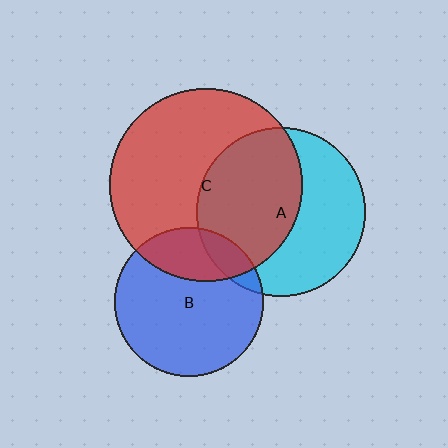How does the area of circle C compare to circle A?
Approximately 1.3 times.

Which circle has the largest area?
Circle C (red).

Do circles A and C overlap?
Yes.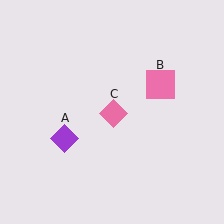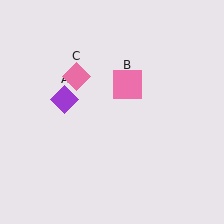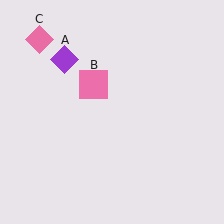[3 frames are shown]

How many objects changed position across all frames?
3 objects changed position: purple diamond (object A), pink square (object B), pink diamond (object C).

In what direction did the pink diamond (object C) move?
The pink diamond (object C) moved up and to the left.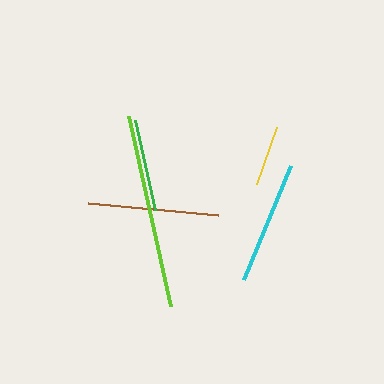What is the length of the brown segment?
The brown segment is approximately 131 pixels long.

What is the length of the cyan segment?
The cyan segment is approximately 123 pixels long.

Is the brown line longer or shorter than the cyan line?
The brown line is longer than the cyan line.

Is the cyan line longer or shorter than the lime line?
The lime line is longer than the cyan line.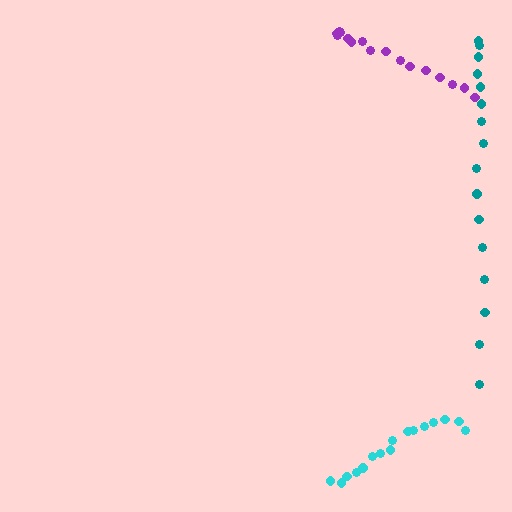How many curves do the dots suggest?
There are 3 distinct paths.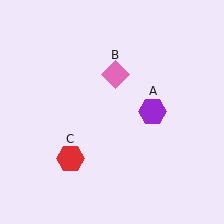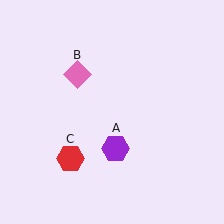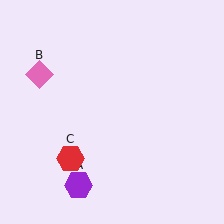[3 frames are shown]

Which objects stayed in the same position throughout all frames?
Red hexagon (object C) remained stationary.